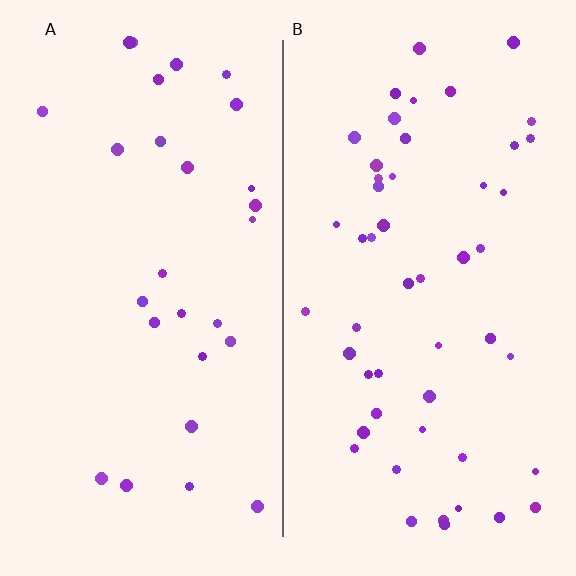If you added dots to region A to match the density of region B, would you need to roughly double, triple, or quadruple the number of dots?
Approximately double.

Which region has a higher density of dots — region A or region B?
B (the right).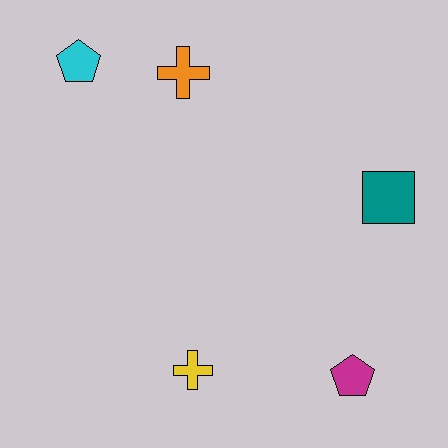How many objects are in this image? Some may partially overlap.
There are 5 objects.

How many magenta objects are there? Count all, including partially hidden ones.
There is 1 magenta object.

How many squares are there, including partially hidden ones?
There is 1 square.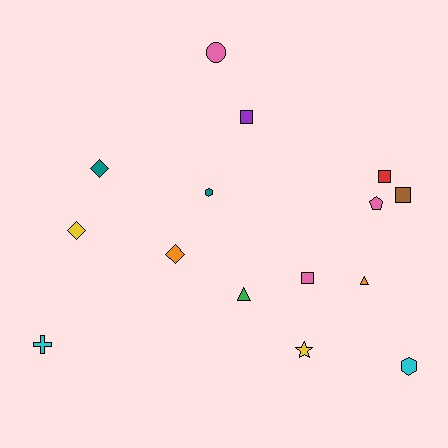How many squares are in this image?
There are 4 squares.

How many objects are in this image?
There are 15 objects.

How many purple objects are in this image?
There is 1 purple object.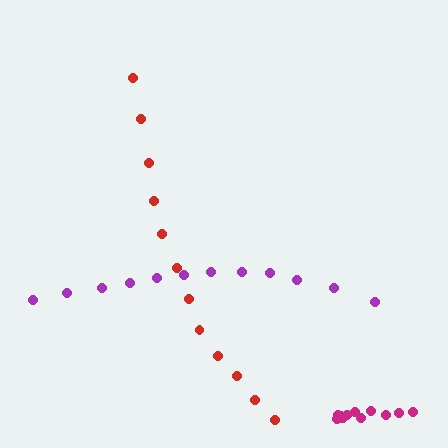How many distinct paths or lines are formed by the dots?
There are 3 distinct paths.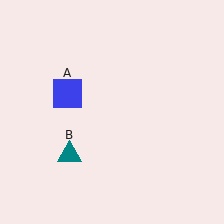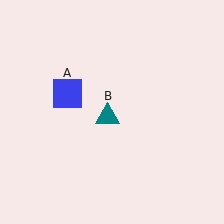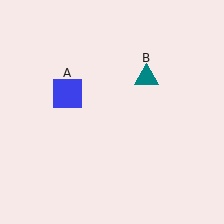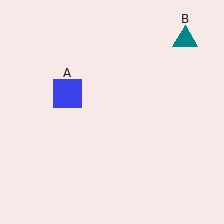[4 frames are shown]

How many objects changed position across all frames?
1 object changed position: teal triangle (object B).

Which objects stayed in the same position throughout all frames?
Blue square (object A) remained stationary.